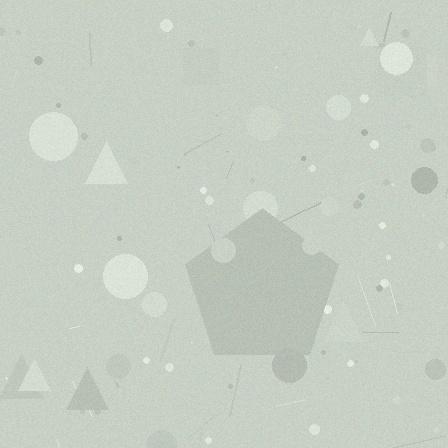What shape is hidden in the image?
A pentagon is hidden in the image.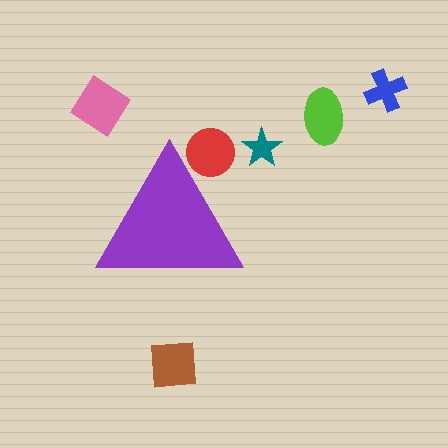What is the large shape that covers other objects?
A purple triangle.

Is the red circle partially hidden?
Yes, the red circle is partially hidden behind the purple triangle.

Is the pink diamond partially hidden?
No, the pink diamond is fully visible.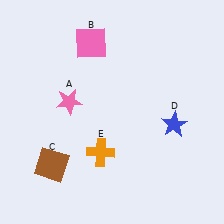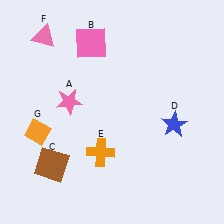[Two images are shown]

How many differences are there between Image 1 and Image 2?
There are 2 differences between the two images.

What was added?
A pink triangle (F), an orange diamond (G) were added in Image 2.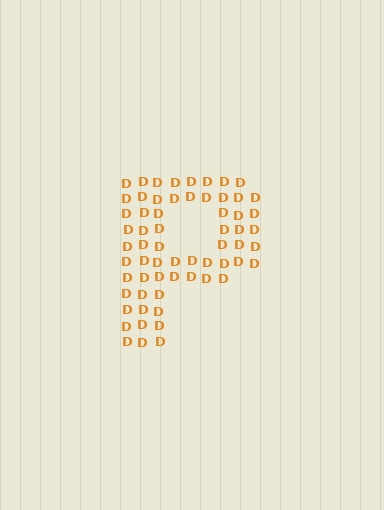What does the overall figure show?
The overall figure shows the letter P.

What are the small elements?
The small elements are letter D's.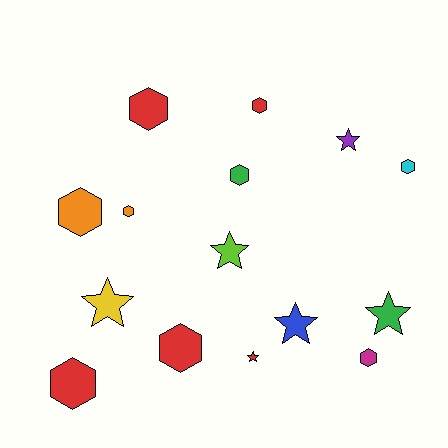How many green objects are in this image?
There are 2 green objects.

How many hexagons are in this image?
There are 9 hexagons.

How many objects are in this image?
There are 15 objects.